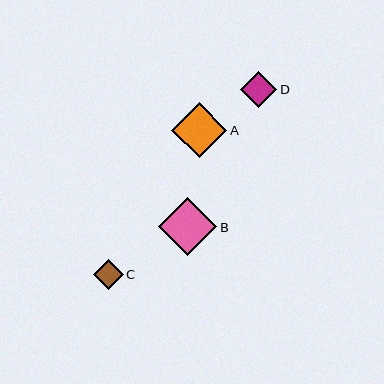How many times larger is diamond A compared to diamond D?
Diamond A is approximately 1.5 times the size of diamond D.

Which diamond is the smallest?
Diamond C is the smallest with a size of approximately 30 pixels.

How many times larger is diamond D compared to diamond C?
Diamond D is approximately 1.2 times the size of diamond C.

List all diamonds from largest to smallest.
From largest to smallest: B, A, D, C.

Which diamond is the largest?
Diamond B is the largest with a size of approximately 58 pixels.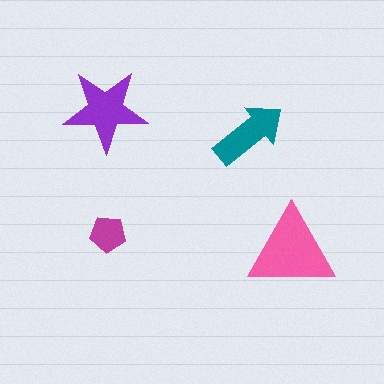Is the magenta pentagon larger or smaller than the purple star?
Smaller.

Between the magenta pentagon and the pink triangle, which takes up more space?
The pink triangle.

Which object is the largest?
The pink triangle.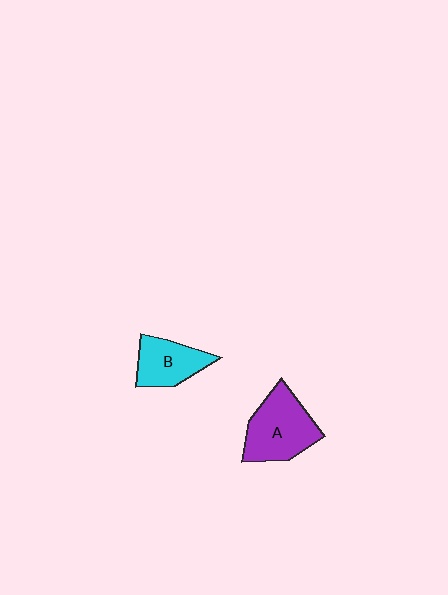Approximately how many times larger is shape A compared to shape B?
Approximately 1.4 times.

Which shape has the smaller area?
Shape B (cyan).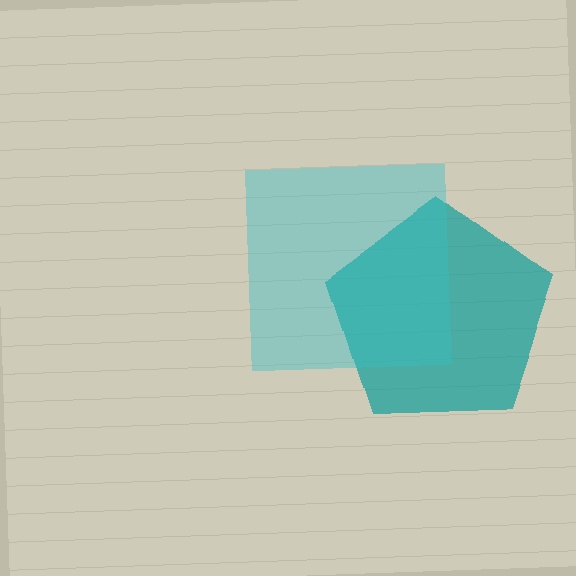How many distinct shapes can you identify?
There are 2 distinct shapes: a teal pentagon, a cyan square.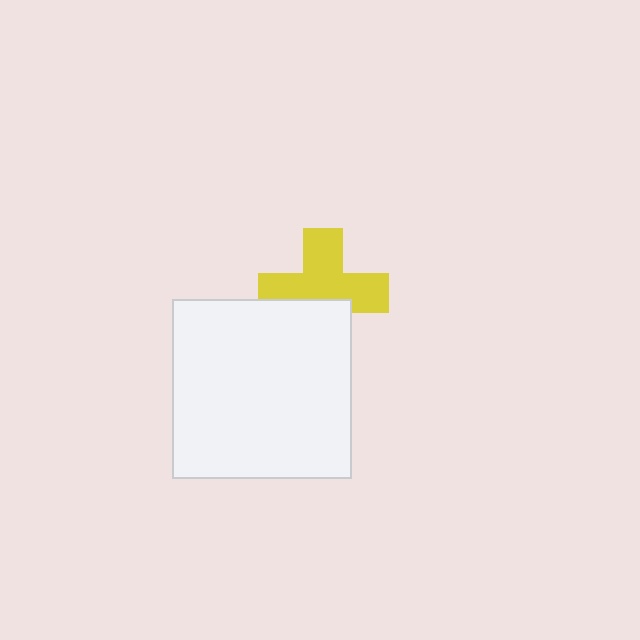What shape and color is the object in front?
The object in front is a white square.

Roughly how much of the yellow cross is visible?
About half of it is visible (roughly 65%).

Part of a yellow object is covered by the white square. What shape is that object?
It is a cross.